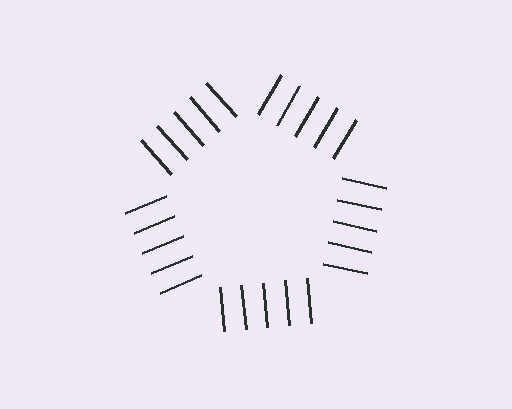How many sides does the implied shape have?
5 sides — the line-ends trace a pentagon.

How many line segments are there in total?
25 — 5 along each of the 5 edges.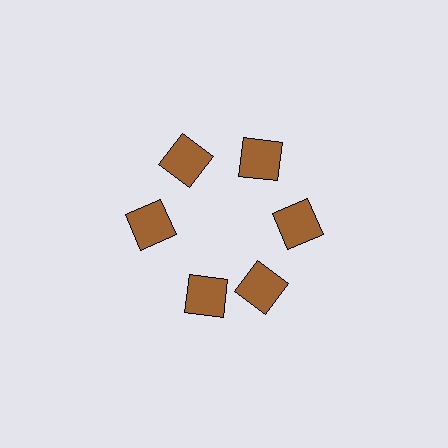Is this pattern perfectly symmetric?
No. The 6 brown squares are arranged in a ring, but one element near the 7 o'clock position is rotated out of alignment along the ring, breaking the 6-fold rotational symmetry.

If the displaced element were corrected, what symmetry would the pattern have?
It would have 6-fold rotational symmetry — the pattern would map onto itself every 60 degrees.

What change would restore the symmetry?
The symmetry would be restored by rotating it back into even spacing with its neighbors so that all 6 squares sit at equal angles and equal distance from the center.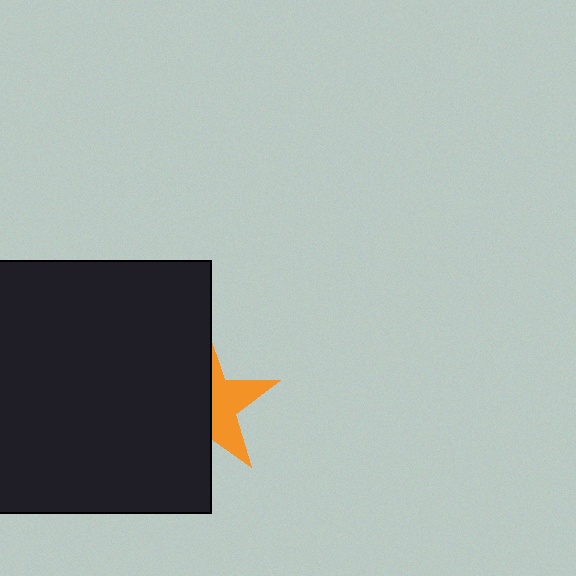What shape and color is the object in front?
The object in front is a black square.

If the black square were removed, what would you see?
You would see the complete orange star.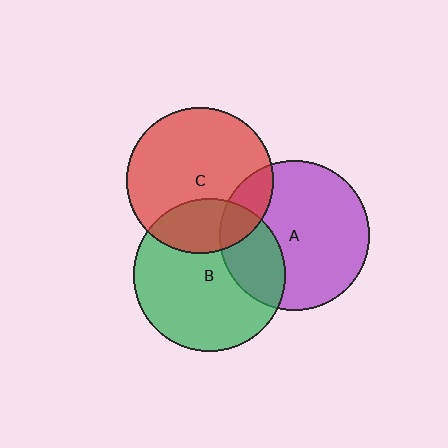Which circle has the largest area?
Circle B (green).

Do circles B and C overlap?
Yes.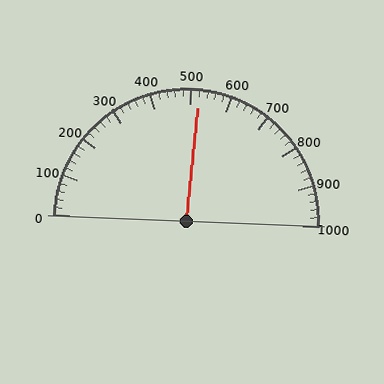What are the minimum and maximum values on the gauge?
The gauge ranges from 0 to 1000.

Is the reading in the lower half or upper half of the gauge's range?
The reading is in the upper half of the range (0 to 1000).